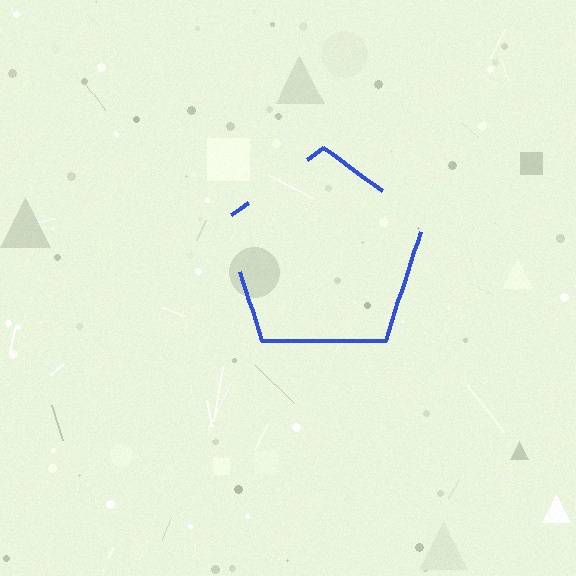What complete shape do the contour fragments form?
The contour fragments form a pentagon.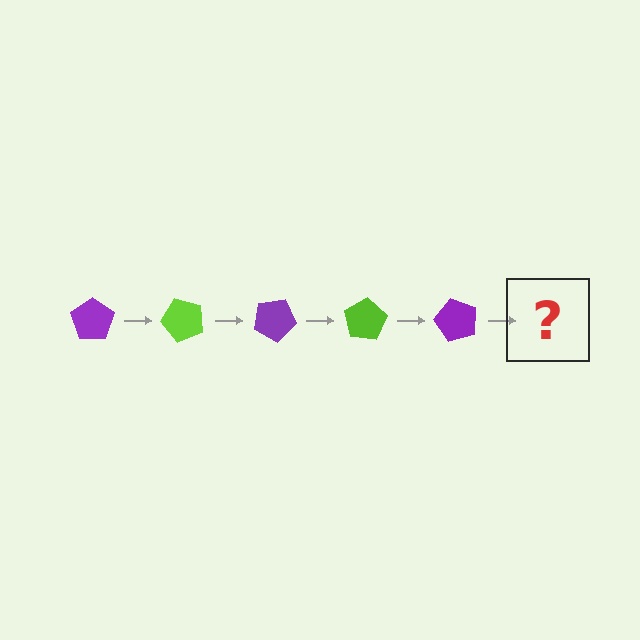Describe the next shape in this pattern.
It should be a lime pentagon, rotated 250 degrees from the start.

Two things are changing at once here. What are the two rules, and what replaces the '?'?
The two rules are that it rotates 50 degrees each step and the color cycles through purple and lime. The '?' should be a lime pentagon, rotated 250 degrees from the start.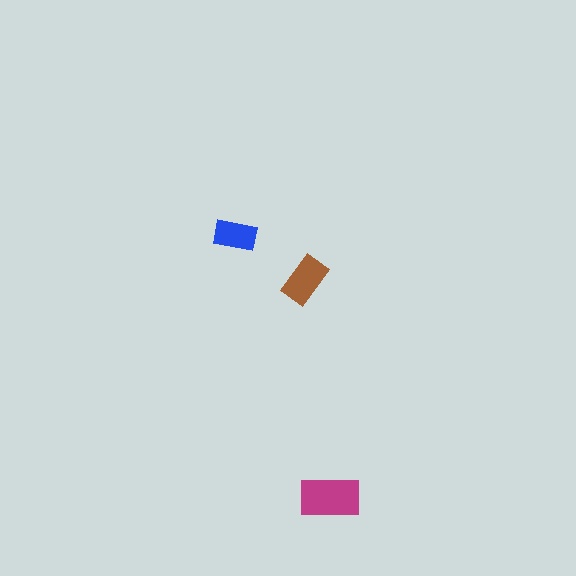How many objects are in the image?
There are 3 objects in the image.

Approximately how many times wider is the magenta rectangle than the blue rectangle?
About 1.5 times wider.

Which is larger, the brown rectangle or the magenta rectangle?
The magenta one.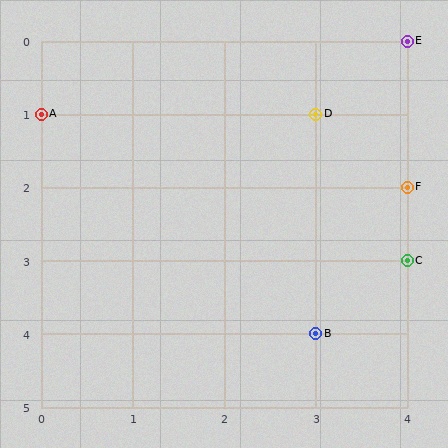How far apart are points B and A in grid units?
Points B and A are 3 columns and 3 rows apart (about 4.2 grid units diagonally).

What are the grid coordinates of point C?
Point C is at grid coordinates (4, 3).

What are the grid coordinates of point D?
Point D is at grid coordinates (3, 1).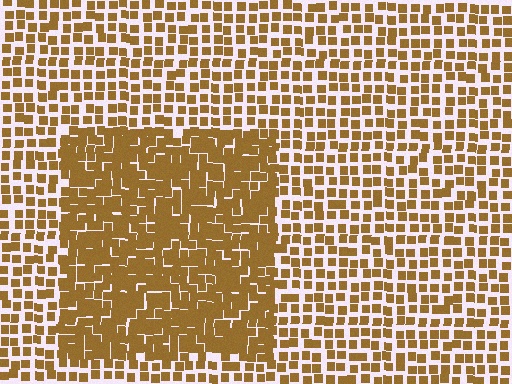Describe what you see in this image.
The image contains small brown elements arranged at two different densities. A rectangle-shaped region is visible where the elements are more densely packed than the surrounding area.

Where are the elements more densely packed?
The elements are more densely packed inside the rectangle boundary.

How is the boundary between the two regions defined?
The boundary is defined by a change in element density (approximately 1.8x ratio). All elements are the same color, size, and shape.